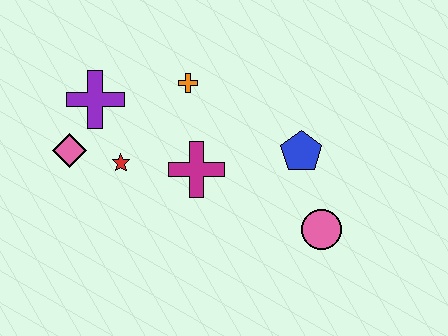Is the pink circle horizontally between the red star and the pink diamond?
No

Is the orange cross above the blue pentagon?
Yes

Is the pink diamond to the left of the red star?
Yes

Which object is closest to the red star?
The pink diamond is closest to the red star.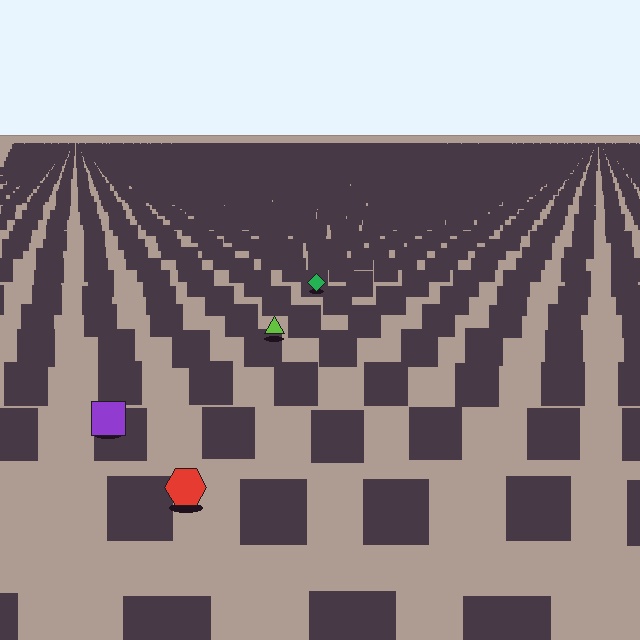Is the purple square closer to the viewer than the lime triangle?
Yes. The purple square is closer — you can tell from the texture gradient: the ground texture is coarser near it.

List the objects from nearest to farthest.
From nearest to farthest: the red hexagon, the purple square, the lime triangle, the green diamond.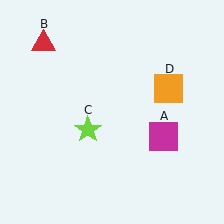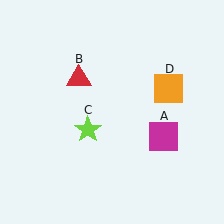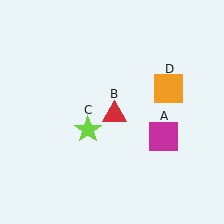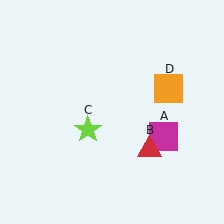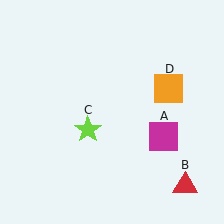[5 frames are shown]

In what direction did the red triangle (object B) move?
The red triangle (object B) moved down and to the right.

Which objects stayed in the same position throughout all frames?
Magenta square (object A) and lime star (object C) and orange square (object D) remained stationary.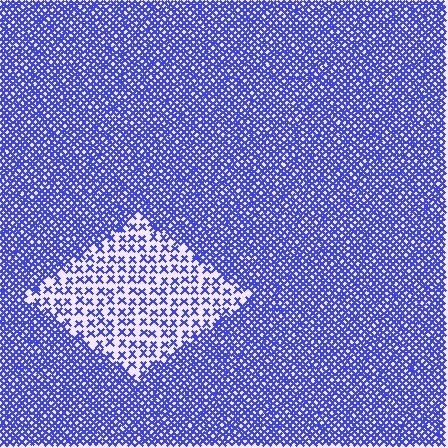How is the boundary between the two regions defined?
The boundary is defined by a change in element density (approximately 2.7x ratio). All elements are the same color, size, and shape.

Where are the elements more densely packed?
The elements are more densely packed outside the diamond boundary.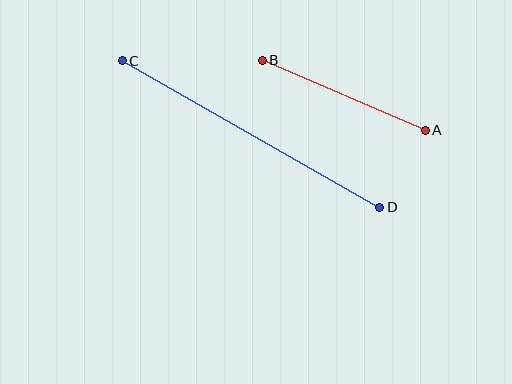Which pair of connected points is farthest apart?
Points C and D are farthest apart.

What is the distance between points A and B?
The distance is approximately 178 pixels.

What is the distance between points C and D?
The distance is approximately 296 pixels.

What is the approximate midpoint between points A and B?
The midpoint is at approximately (344, 95) pixels.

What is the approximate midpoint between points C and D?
The midpoint is at approximately (251, 134) pixels.